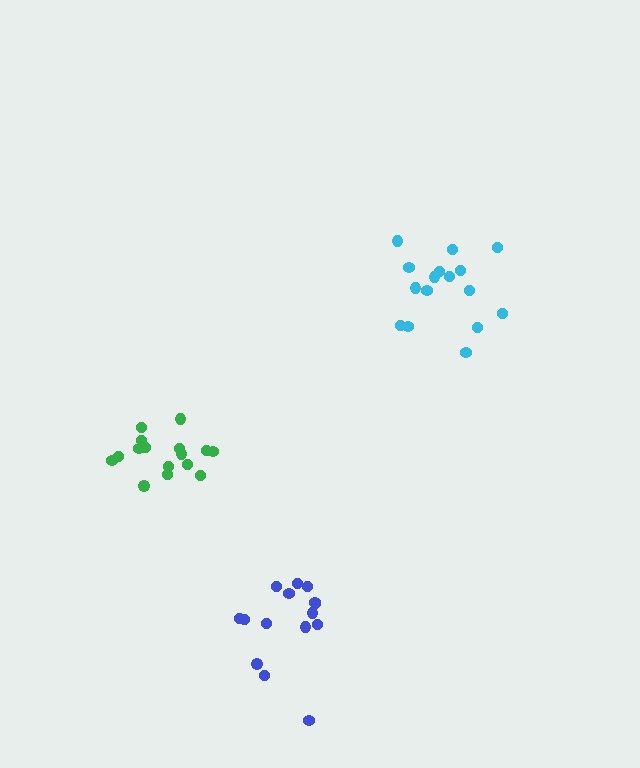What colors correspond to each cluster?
The clusters are colored: green, cyan, blue.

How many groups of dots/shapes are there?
There are 3 groups.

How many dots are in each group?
Group 1: 16 dots, Group 2: 16 dots, Group 3: 15 dots (47 total).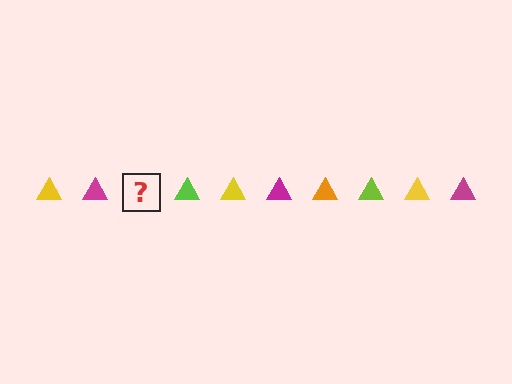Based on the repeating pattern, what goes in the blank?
The blank should be an orange triangle.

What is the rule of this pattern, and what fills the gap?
The rule is that the pattern cycles through yellow, magenta, orange, lime triangles. The gap should be filled with an orange triangle.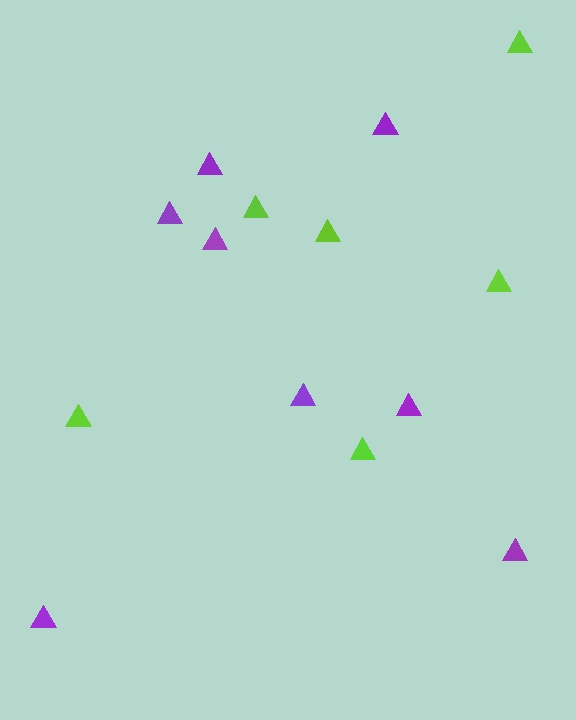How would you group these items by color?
There are 2 groups: one group of purple triangles (8) and one group of lime triangles (6).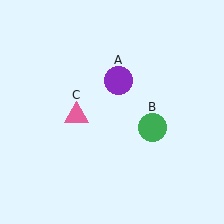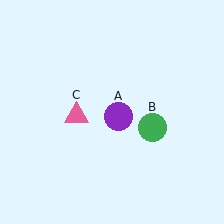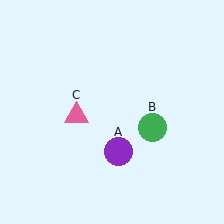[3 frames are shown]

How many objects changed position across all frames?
1 object changed position: purple circle (object A).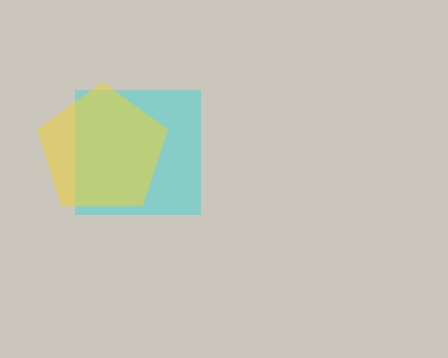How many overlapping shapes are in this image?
There are 2 overlapping shapes in the image.